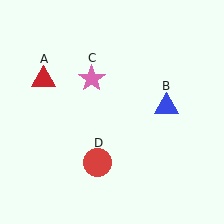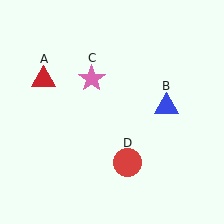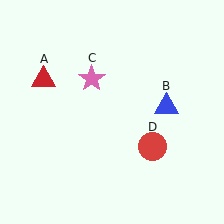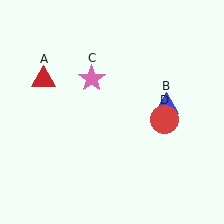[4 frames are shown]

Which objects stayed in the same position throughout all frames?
Red triangle (object A) and blue triangle (object B) and pink star (object C) remained stationary.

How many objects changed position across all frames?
1 object changed position: red circle (object D).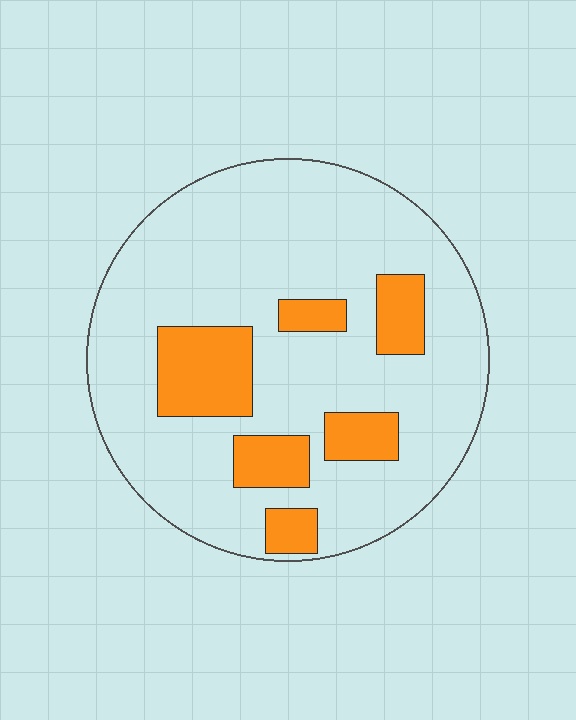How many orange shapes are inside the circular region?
6.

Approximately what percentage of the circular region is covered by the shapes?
Approximately 20%.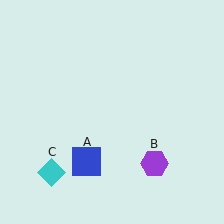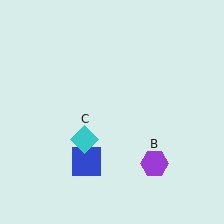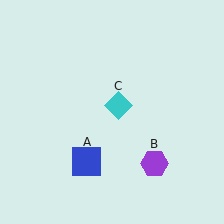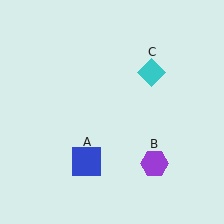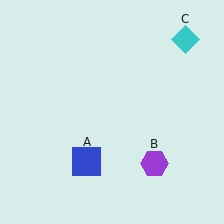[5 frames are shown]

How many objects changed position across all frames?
1 object changed position: cyan diamond (object C).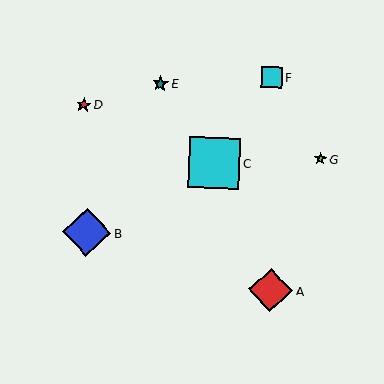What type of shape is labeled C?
Shape C is a cyan square.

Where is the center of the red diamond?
The center of the red diamond is at (271, 290).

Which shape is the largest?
The cyan square (labeled C) is the largest.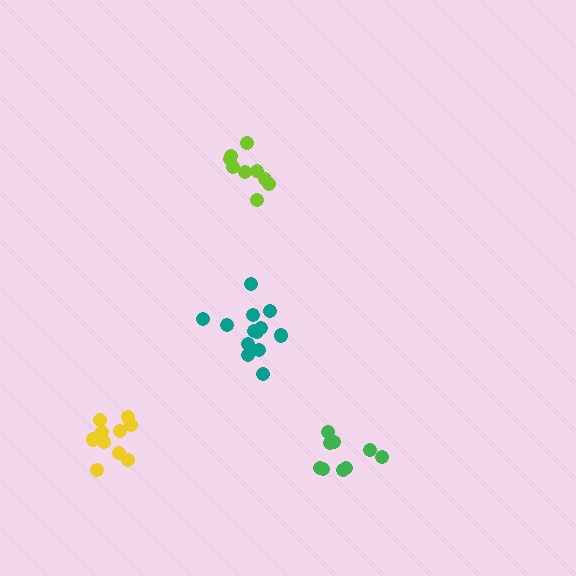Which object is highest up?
The lime cluster is topmost.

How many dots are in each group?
Group 1: 14 dots, Group 2: 9 dots, Group 3: 10 dots, Group 4: 9 dots (42 total).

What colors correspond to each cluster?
The clusters are colored: teal, lime, yellow, green.